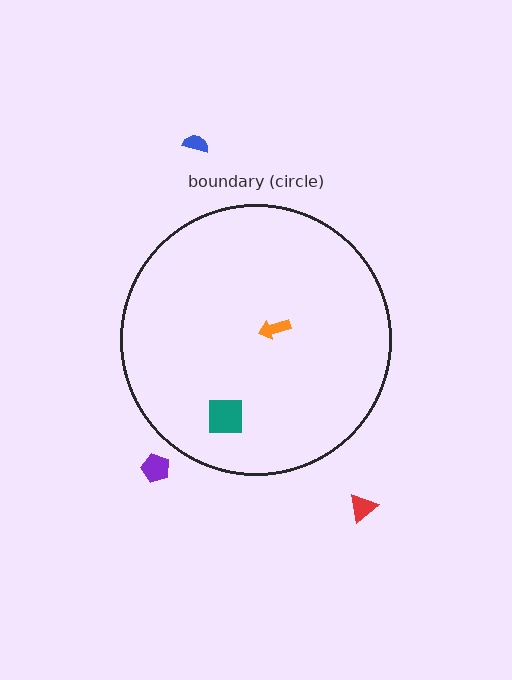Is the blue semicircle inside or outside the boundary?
Outside.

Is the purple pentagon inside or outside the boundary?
Outside.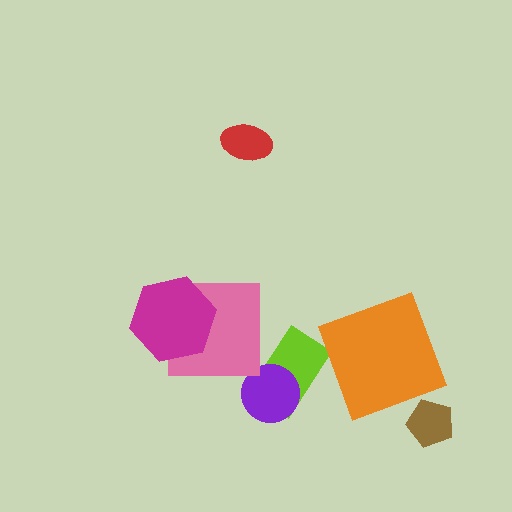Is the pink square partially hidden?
Yes, it is partially covered by another shape.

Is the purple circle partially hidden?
No, no other shape covers it.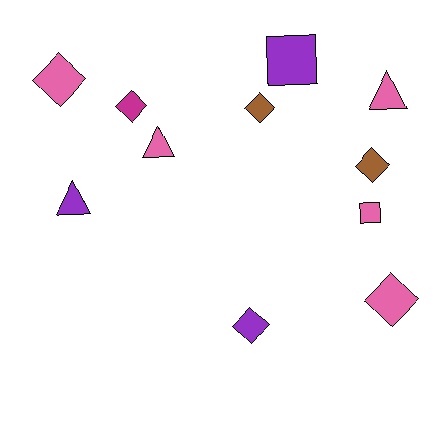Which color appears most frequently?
Pink, with 5 objects.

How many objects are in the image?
There are 11 objects.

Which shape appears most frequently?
Diamond, with 6 objects.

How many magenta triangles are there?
There are no magenta triangles.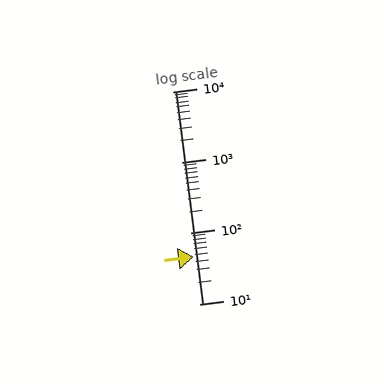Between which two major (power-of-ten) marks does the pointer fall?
The pointer is between 10 and 100.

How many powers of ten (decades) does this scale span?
The scale spans 3 decades, from 10 to 10000.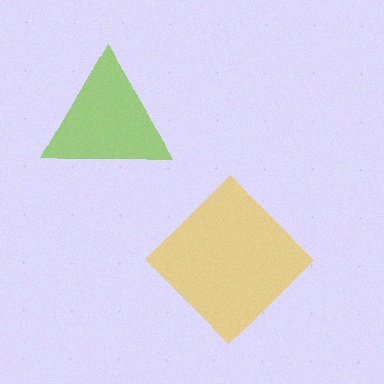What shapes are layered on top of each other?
The layered shapes are: a lime triangle, a yellow diamond.